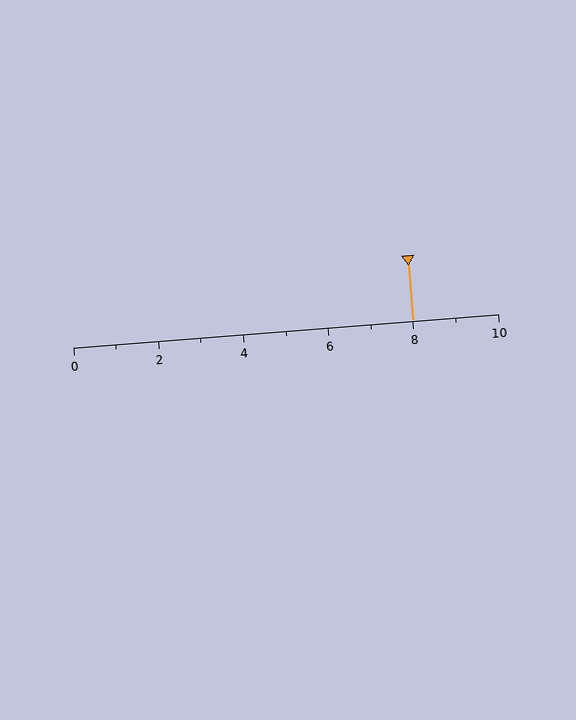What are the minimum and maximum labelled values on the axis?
The axis runs from 0 to 10.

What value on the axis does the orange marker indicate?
The marker indicates approximately 8.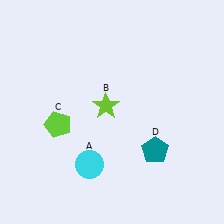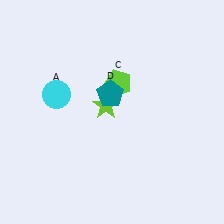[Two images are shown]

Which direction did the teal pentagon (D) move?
The teal pentagon (D) moved up.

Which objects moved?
The objects that moved are: the cyan circle (A), the lime pentagon (C), the teal pentagon (D).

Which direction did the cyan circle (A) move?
The cyan circle (A) moved up.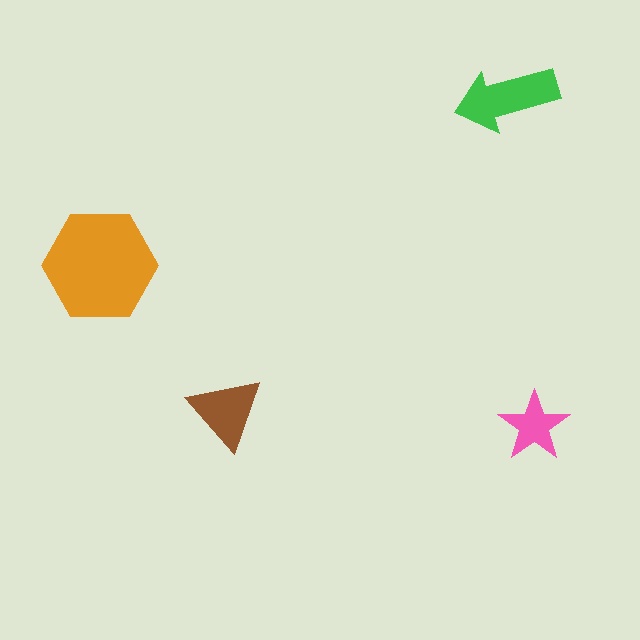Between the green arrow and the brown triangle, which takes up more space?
The green arrow.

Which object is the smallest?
The pink star.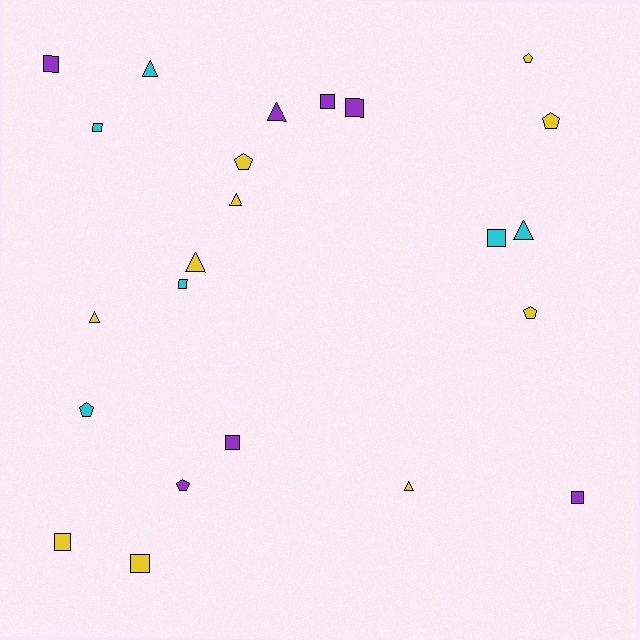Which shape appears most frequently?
Square, with 10 objects.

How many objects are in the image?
There are 23 objects.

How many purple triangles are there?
There is 1 purple triangle.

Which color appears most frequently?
Yellow, with 10 objects.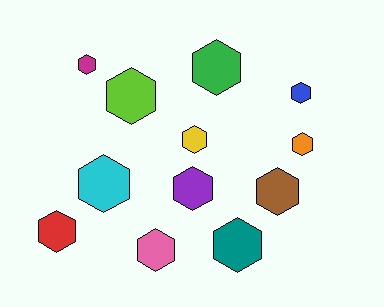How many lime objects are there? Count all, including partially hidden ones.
There is 1 lime object.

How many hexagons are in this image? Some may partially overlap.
There are 12 hexagons.